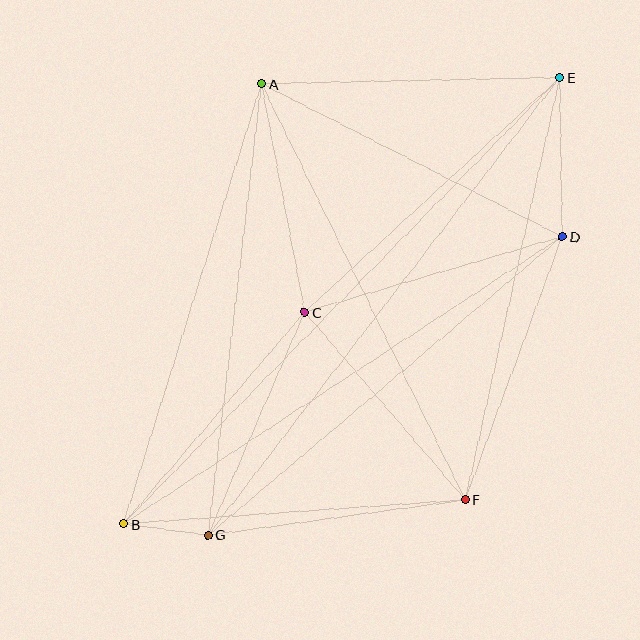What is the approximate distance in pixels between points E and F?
The distance between E and F is approximately 432 pixels.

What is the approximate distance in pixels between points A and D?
The distance between A and D is approximately 337 pixels.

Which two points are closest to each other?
Points B and G are closest to each other.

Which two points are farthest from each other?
Points B and E are farthest from each other.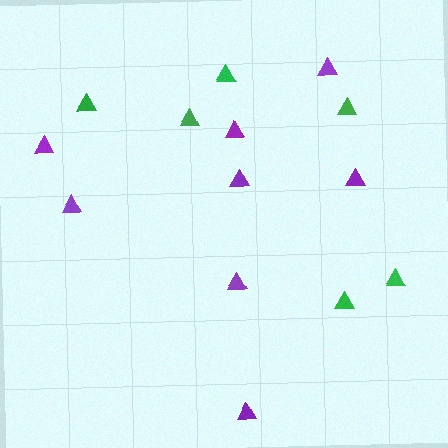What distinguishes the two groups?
There are 2 groups: one group of purple triangles (8) and one group of green triangles (6).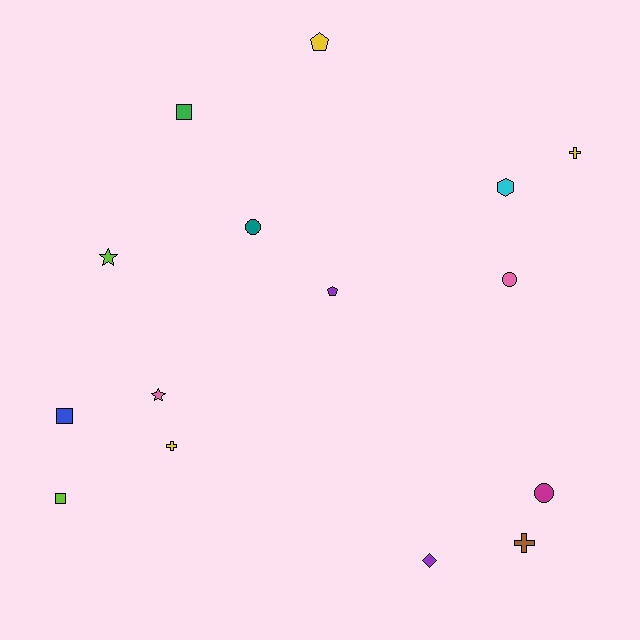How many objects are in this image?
There are 15 objects.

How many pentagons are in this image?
There are 2 pentagons.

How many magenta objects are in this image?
There is 1 magenta object.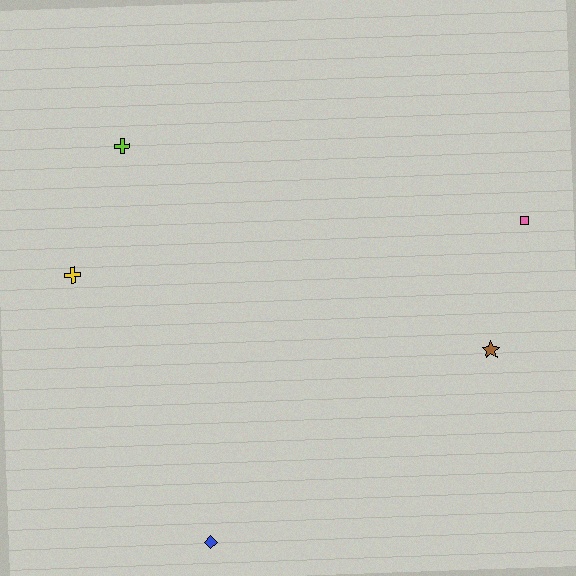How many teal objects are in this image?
There are no teal objects.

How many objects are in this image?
There are 5 objects.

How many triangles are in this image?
There are no triangles.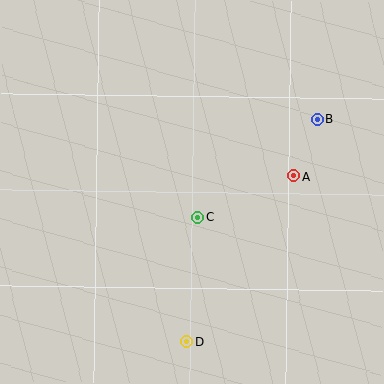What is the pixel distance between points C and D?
The distance between C and D is 125 pixels.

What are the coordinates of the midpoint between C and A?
The midpoint between C and A is at (246, 197).